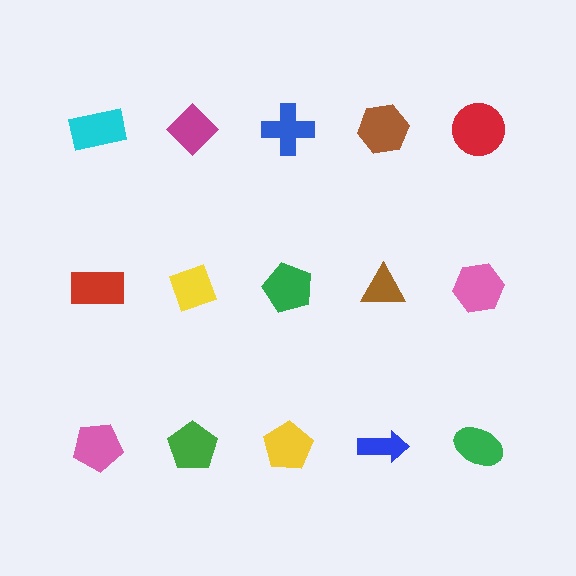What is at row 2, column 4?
A brown triangle.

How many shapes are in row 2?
5 shapes.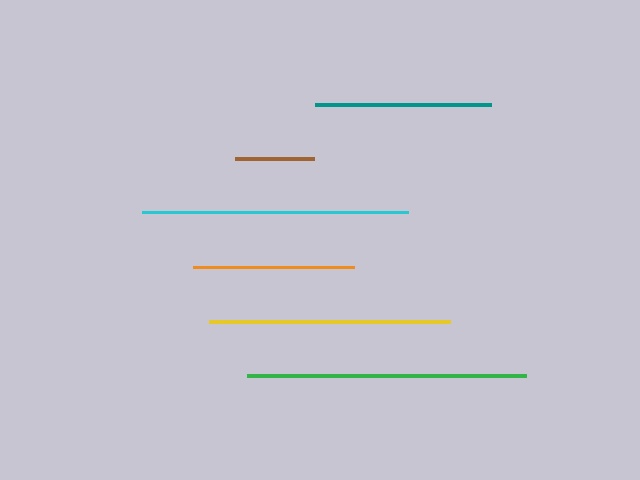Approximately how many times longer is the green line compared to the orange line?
The green line is approximately 1.7 times the length of the orange line.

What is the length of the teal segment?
The teal segment is approximately 176 pixels long.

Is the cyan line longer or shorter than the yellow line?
The cyan line is longer than the yellow line.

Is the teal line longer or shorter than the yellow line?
The yellow line is longer than the teal line.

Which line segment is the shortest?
The brown line is the shortest at approximately 80 pixels.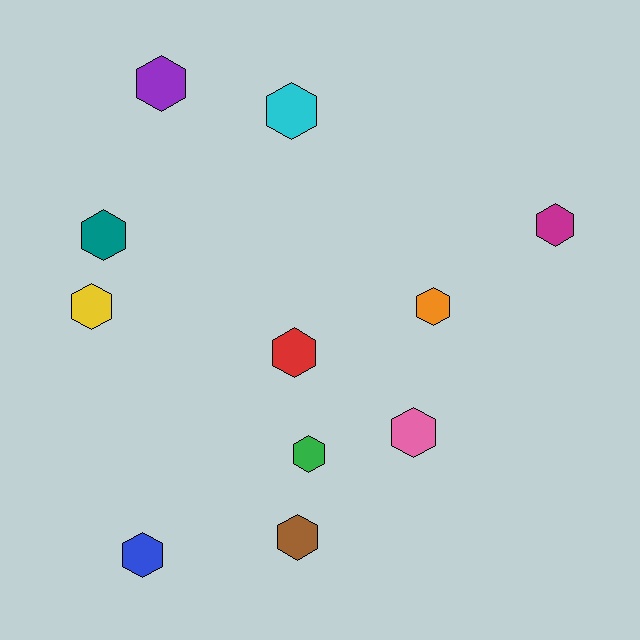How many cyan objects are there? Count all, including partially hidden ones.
There is 1 cyan object.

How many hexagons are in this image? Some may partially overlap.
There are 11 hexagons.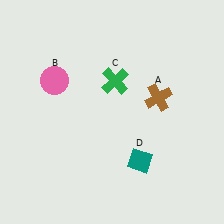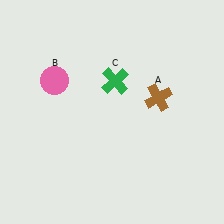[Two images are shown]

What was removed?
The teal diamond (D) was removed in Image 2.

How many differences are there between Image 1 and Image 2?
There is 1 difference between the two images.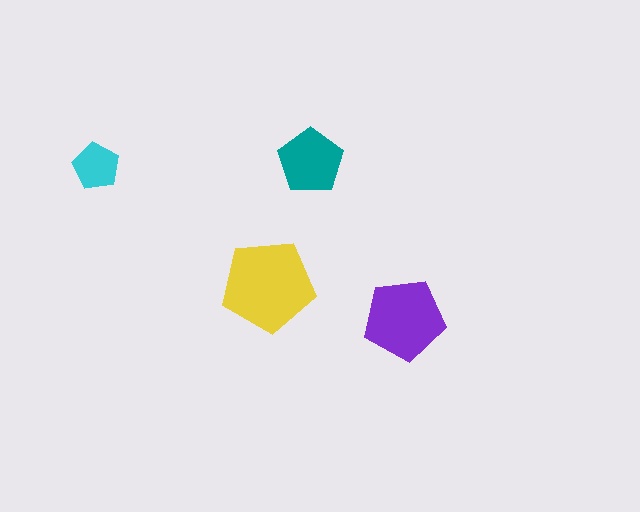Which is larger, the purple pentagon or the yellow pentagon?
The yellow one.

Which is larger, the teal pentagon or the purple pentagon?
The purple one.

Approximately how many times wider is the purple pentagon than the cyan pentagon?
About 1.5 times wider.